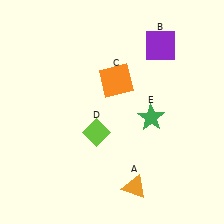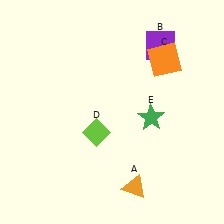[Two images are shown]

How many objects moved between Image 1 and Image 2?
1 object moved between the two images.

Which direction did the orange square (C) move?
The orange square (C) moved right.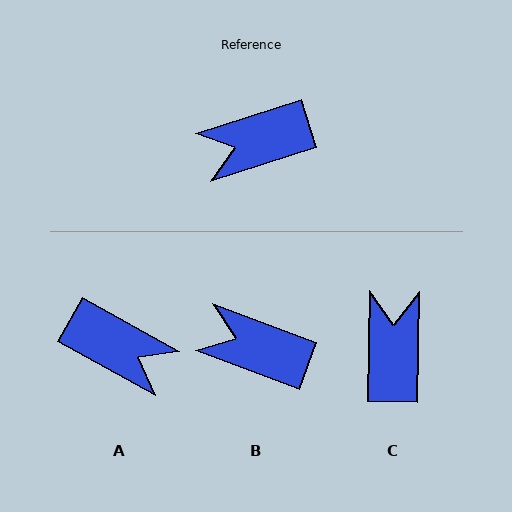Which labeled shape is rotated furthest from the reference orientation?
A, about 133 degrees away.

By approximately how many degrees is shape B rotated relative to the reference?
Approximately 38 degrees clockwise.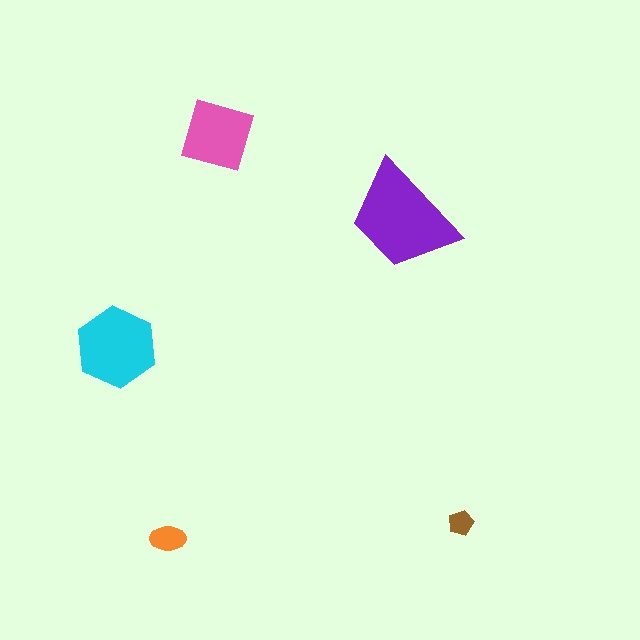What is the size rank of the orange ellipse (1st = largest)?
4th.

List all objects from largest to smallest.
The purple trapezoid, the cyan hexagon, the pink square, the orange ellipse, the brown pentagon.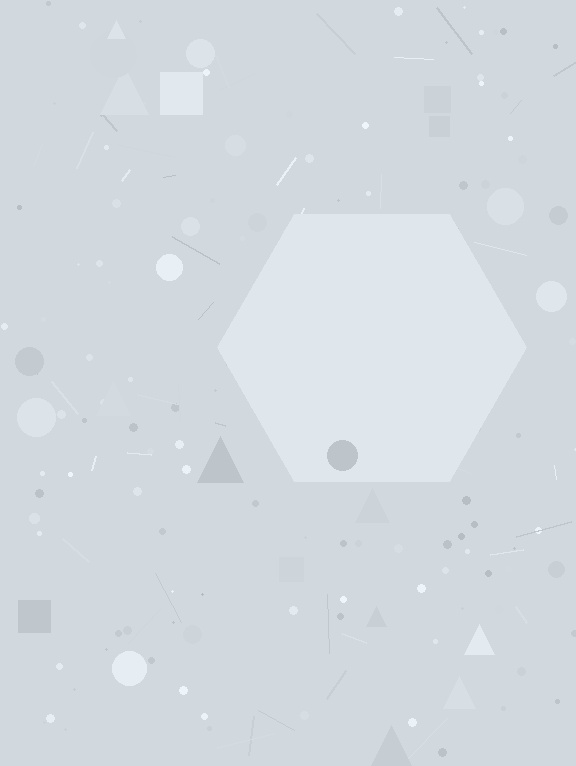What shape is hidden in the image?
A hexagon is hidden in the image.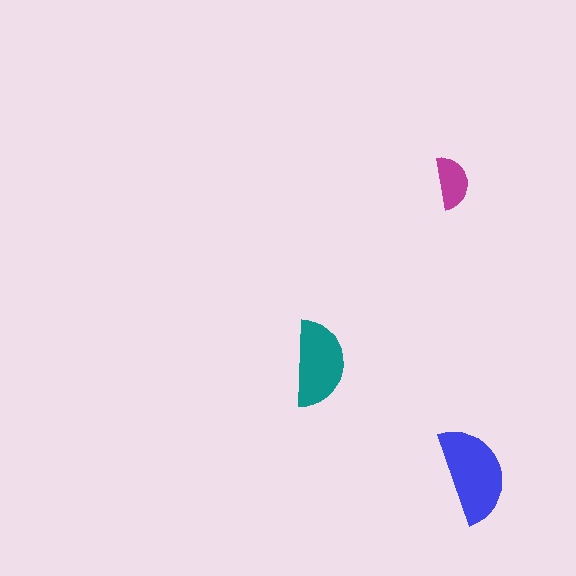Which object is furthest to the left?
The teal semicircle is leftmost.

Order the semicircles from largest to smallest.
the blue one, the teal one, the magenta one.